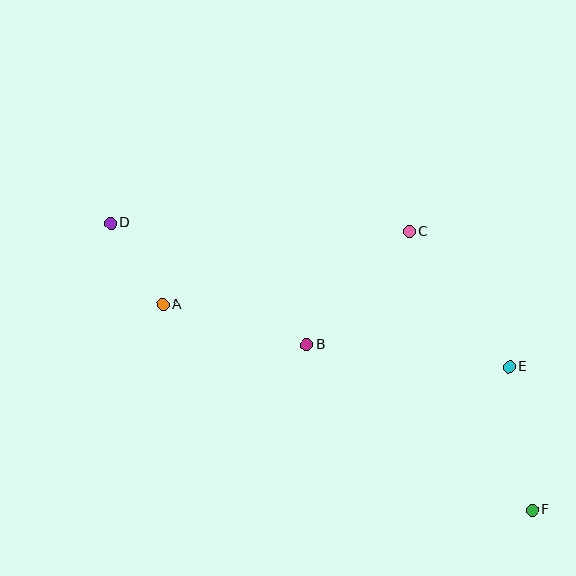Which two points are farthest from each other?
Points D and F are farthest from each other.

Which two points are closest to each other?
Points A and D are closest to each other.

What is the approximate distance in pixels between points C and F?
The distance between C and F is approximately 304 pixels.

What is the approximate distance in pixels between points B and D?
The distance between B and D is approximately 231 pixels.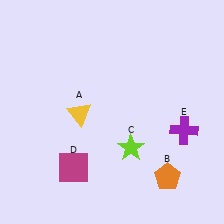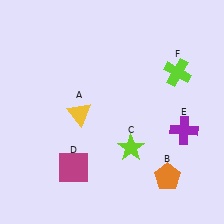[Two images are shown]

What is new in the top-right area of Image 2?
A lime cross (F) was added in the top-right area of Image 2.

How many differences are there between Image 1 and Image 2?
There is 1 difference between the two images.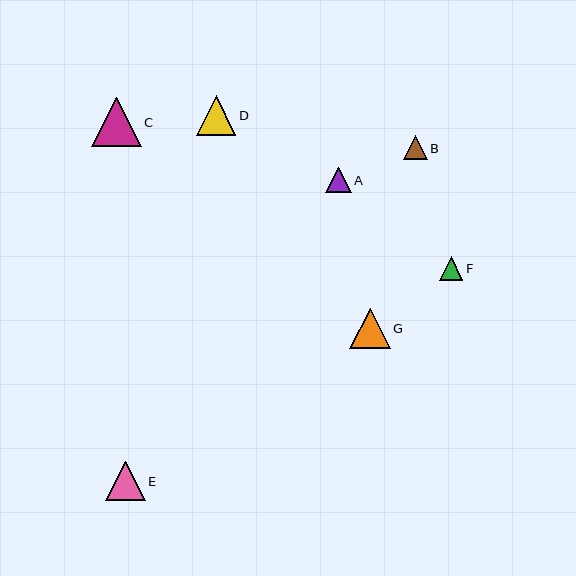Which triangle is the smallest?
Triangle F is the smallest with a size of approximately 24 pixels.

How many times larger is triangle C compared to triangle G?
Triangle C is approximately 1.2 times the size of triangle G.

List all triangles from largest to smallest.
From largest to smallest: C, G, D, E, A, B, F.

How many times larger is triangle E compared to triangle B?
Triangle E is approximately 1.6 times the size of triangle B.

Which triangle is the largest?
Triangle C is the largest with a size of approximately 50 pixels.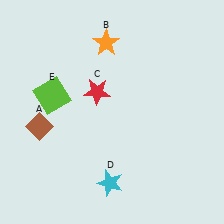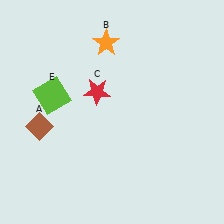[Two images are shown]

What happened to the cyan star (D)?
The cyan star (D) was removed in Image 2. It was in the bottom-left area of Image 1.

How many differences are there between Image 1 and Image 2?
There is 1 difference between the two images.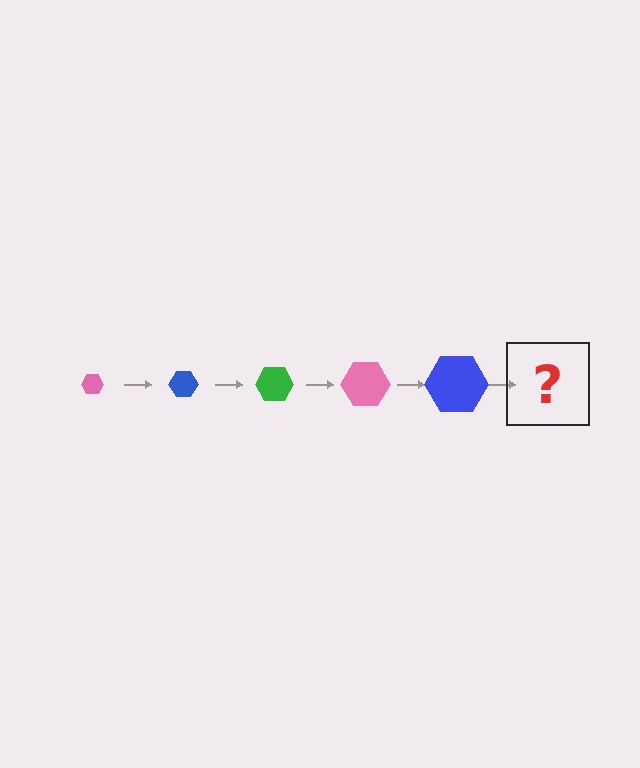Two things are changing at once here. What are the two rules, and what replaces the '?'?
The two rules are that the hexagon grows larger each step and the color cycles through pink, blue, and green. The '?' should be a green hexagon, larger than the previous one.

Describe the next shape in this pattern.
It should be a green hexagon, larger than the previous one.